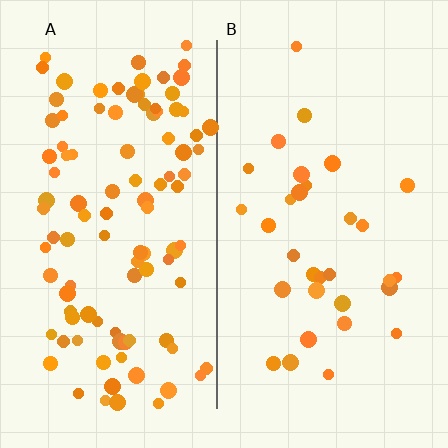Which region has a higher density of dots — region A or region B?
A (the left).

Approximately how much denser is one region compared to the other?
Approximately 3.3× — region A over region B.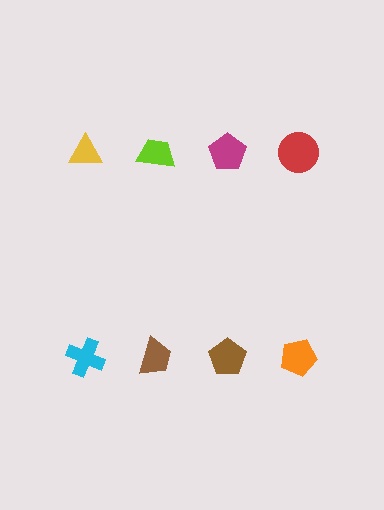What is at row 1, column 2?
A lime trapezoid.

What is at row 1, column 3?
A magenta pentagon.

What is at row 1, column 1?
A yellow triangle.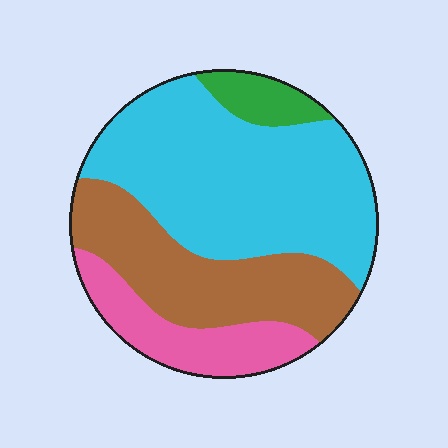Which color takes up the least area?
Green, at roughly 5%.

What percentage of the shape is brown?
Brown covers around 30% of the shape.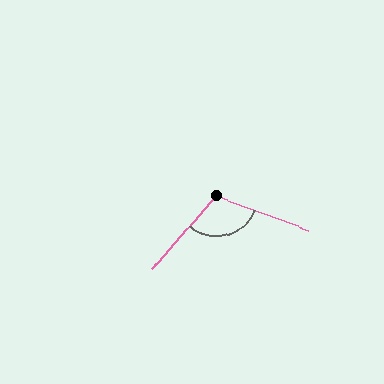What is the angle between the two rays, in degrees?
Approximately 111 degrees.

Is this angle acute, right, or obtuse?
It is obtuse.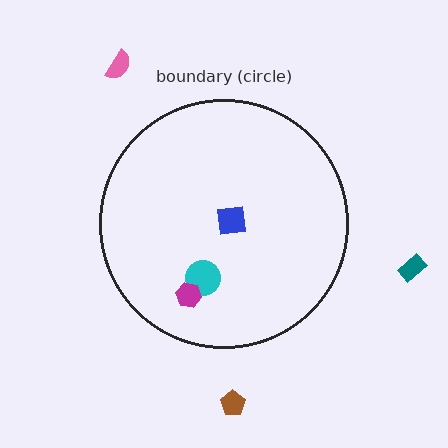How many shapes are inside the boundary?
3 inside, 3 outside.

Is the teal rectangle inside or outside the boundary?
Outside.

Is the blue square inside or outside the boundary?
Inside.